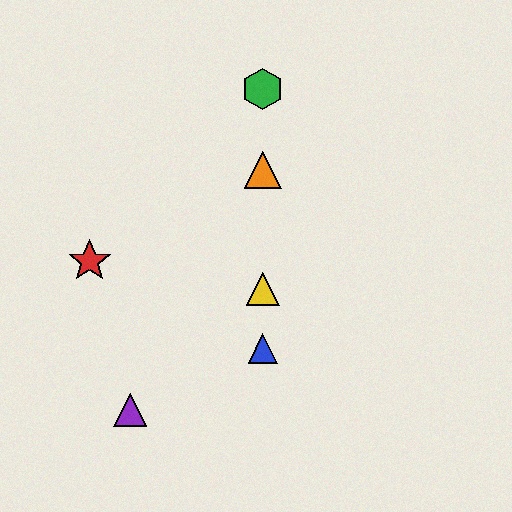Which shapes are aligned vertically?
The blue triangle, the green hexagon, the yellow triangle, the orange triangle are aligned vertically.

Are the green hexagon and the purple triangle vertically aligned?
No, the green hexagon is at x≈263 and the purple triangle is at x≈130.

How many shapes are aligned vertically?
4 shapes (the blue triangle, the green hexagon, the yellow triangle, the orange triangle) are aligned vertically.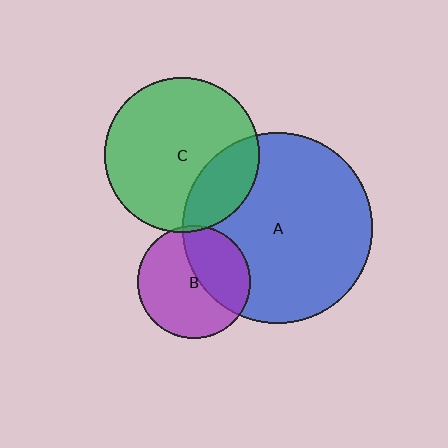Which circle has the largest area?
Circle A (blue).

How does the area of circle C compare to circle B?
Approximately 1.9 times.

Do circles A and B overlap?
Yes.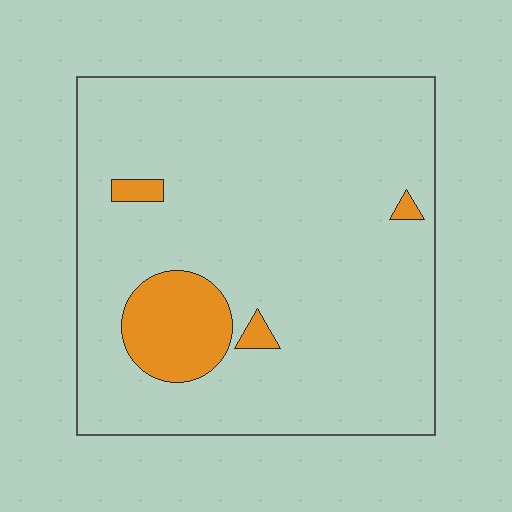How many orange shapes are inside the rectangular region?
4.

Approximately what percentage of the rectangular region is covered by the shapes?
Approximately 10%.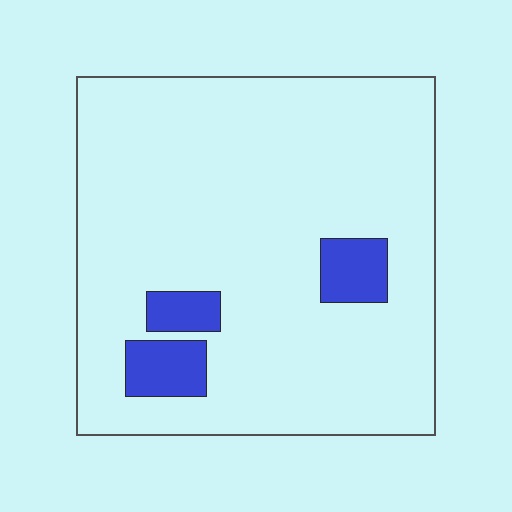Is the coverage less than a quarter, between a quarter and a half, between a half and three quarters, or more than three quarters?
Less than a quarter.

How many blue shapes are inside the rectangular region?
3.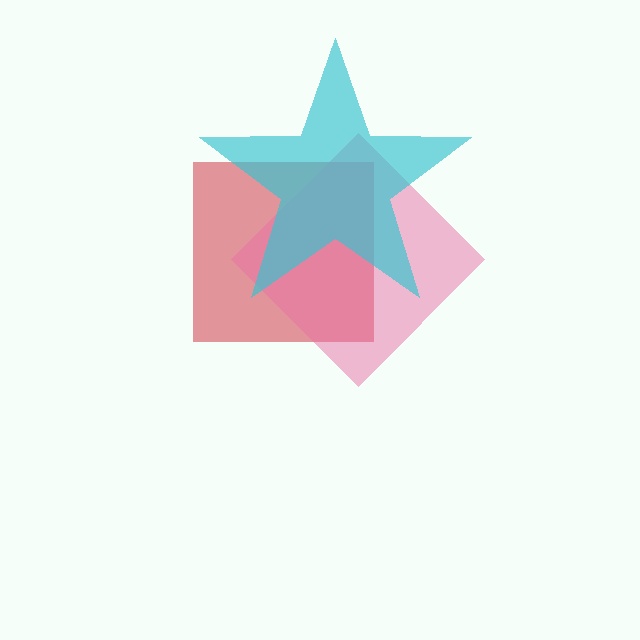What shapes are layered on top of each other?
The layered shapes are: a red square, a pink diamond, a cyan star.